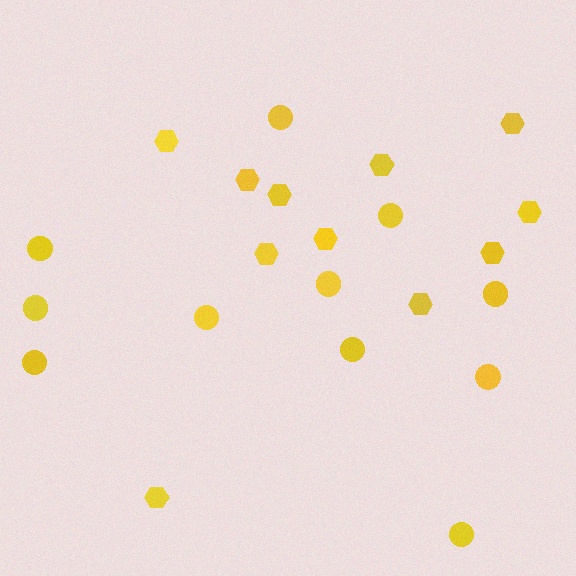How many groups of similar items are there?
There are 2 groups: one group of circles (11) and one group of hexagons (11).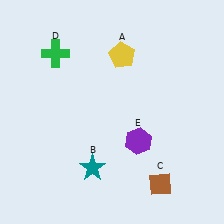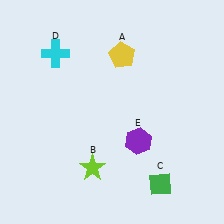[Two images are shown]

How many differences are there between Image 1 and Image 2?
There are 3 differences between the two images.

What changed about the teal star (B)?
In Image 1, B is teal. In Image 2, it changed to lime.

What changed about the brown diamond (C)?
In Image 1, C is brown. In Image 2, it changed to green.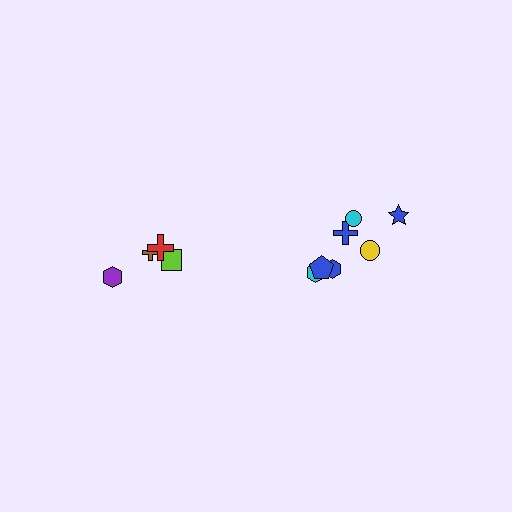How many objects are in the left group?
There are 4 objects.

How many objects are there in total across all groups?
There are 11 objects.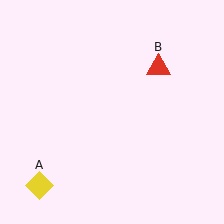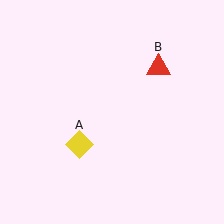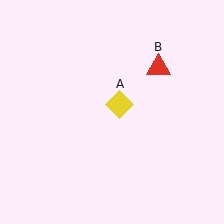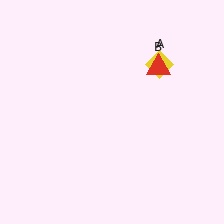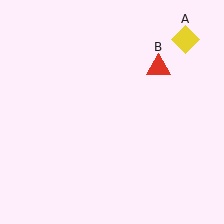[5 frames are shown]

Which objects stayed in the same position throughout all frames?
Red triangle (object B) remained stationary.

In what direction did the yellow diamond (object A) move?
The yellow diamond (object A) moved up and to the right.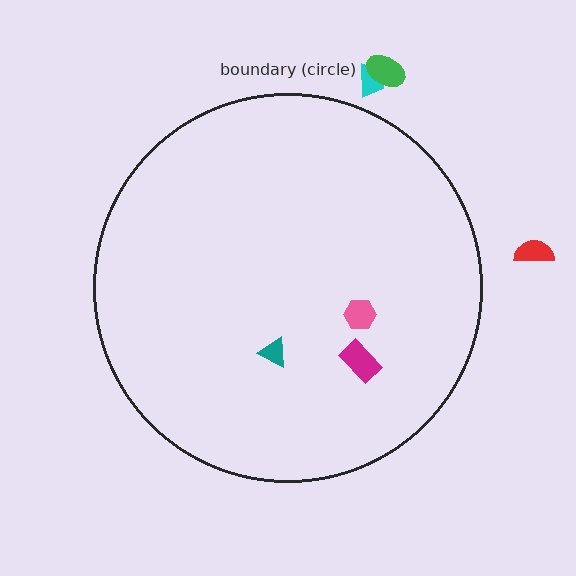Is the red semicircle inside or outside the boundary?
Outside.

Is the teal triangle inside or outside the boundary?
Inside.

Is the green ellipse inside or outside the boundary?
Outside.